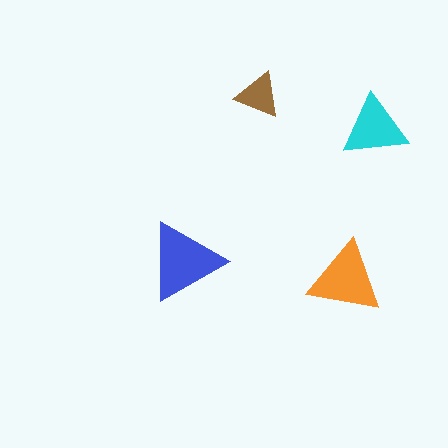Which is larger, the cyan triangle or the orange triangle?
The orange one.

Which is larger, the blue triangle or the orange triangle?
The blue one.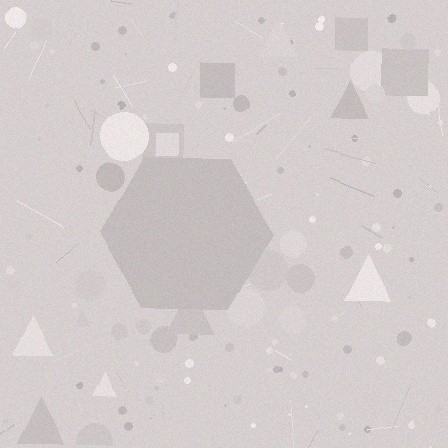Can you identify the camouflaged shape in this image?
The camouflaged shape is a hexagon.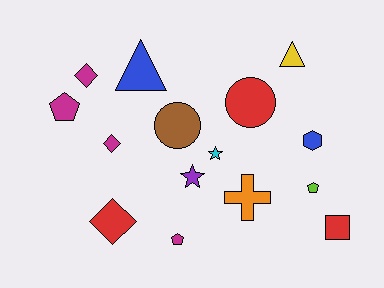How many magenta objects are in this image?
There are 4 magenta objects.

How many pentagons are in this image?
There are 3 pentagons.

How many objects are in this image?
There are 15 objects.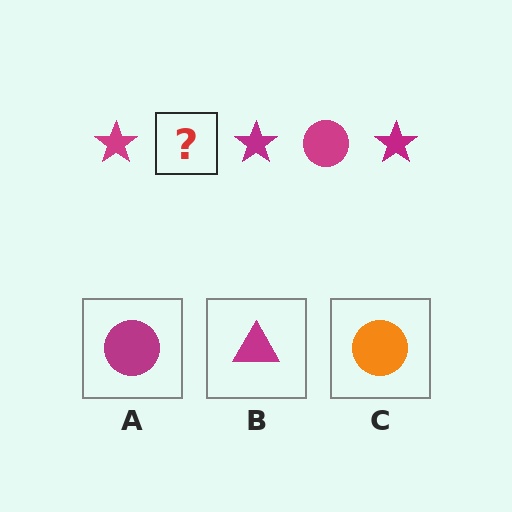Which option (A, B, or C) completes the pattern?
A.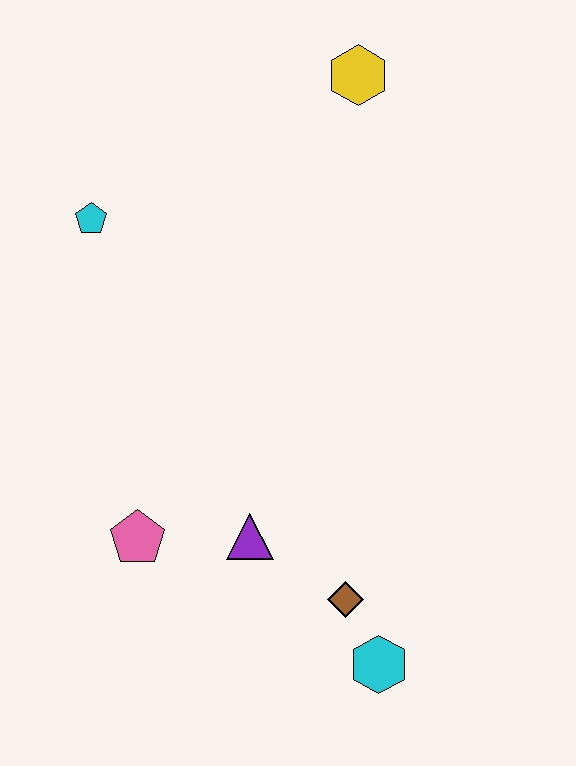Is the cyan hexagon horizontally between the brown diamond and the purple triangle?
No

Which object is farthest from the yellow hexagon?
The cyan hexagon is farthest from the yellow hexagon.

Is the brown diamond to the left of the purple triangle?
No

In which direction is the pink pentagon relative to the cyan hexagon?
The pink pentagon is to the left of the cyan hexagon.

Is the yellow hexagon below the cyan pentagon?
No